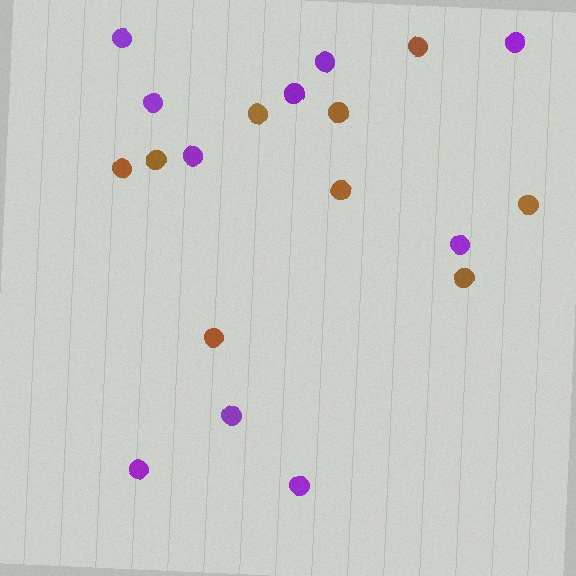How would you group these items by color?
There are 2 groups: one group of purple circles (10) and one group of brown circles (9).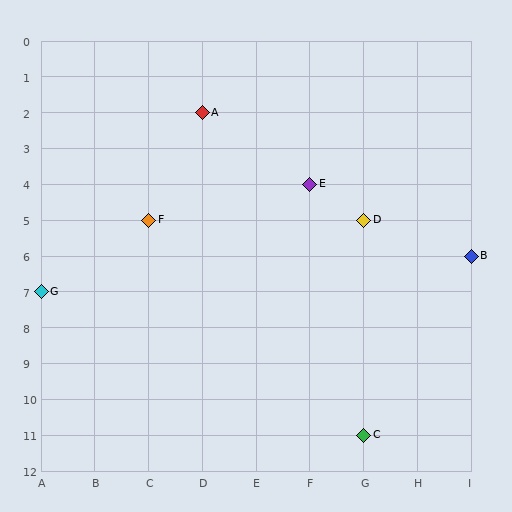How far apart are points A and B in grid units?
Points A and B are 5 columns and 4 rows apart (about 6.4 grid units diagonally).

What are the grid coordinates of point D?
Point D is at grid coordinates (G, 5).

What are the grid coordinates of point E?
Point E is at grid coordinates (F, 4).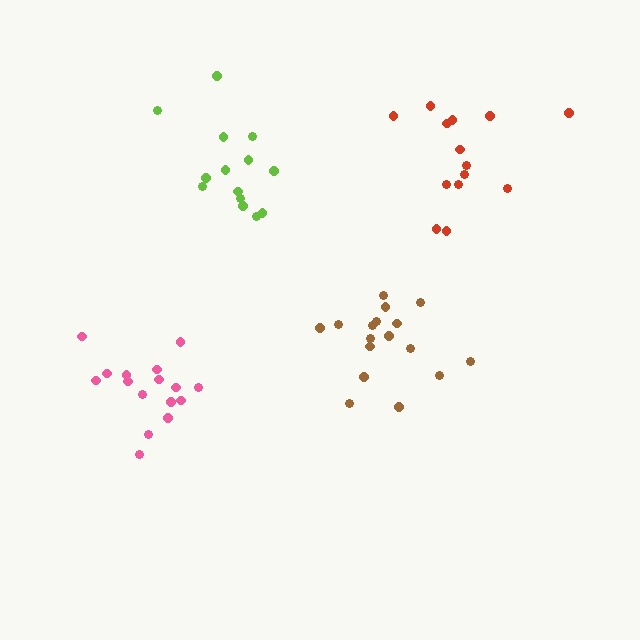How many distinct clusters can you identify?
There are 4 distinct clusters.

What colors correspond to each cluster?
The clusters are colored: brown, pink, lime, red.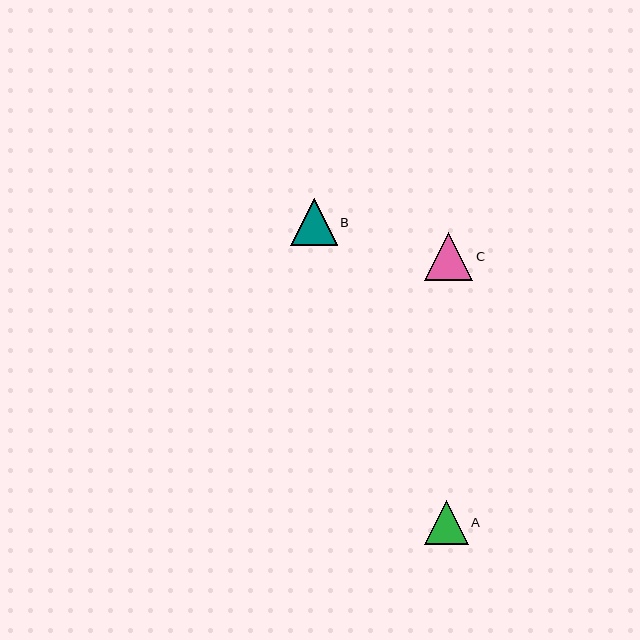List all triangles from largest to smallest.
From largest to smallest: C, B, A.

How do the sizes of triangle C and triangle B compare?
Triangle C and triangle B are approximately the same size.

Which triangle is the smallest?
Triangle A is the smallest with a size of approximately 43 pixels.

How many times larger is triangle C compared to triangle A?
Triangle C is approximately 1.1 times the size of triangle A.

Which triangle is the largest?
Triangle C is the largest with a size of approximately 48 pixels.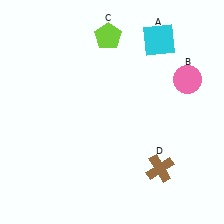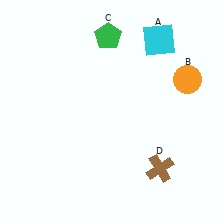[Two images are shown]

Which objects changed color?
B changed from pink to orange. C changed from lime to green.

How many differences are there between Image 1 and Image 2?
There are 2 differences between the two images.